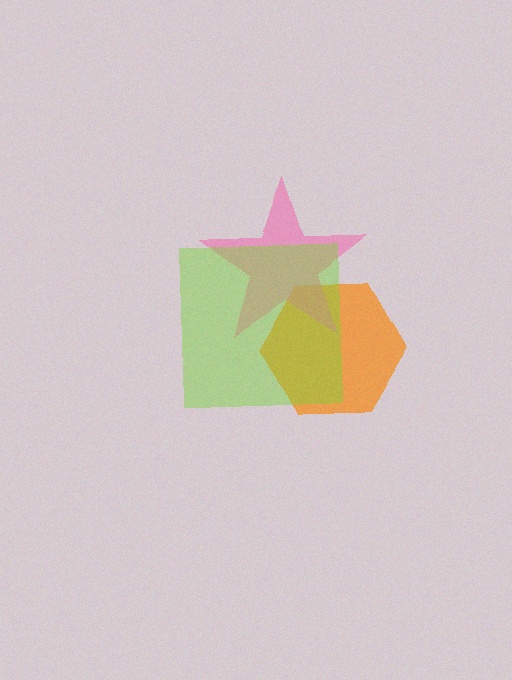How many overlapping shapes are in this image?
There are 3 overlapping shapes in the image.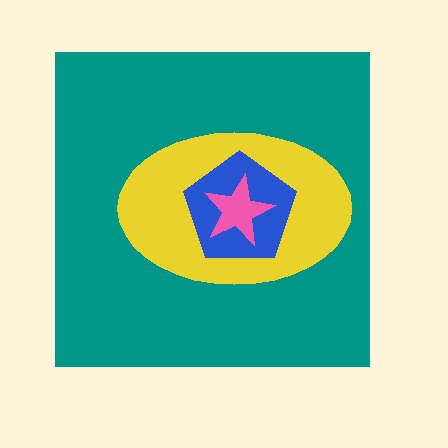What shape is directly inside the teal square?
The yellow ellipse.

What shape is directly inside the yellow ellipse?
The blue pentagon.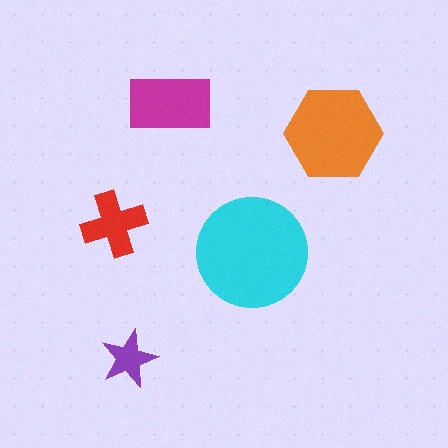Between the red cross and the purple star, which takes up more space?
The red cross.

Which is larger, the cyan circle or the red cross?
The cyan circle.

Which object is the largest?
The cyan circle.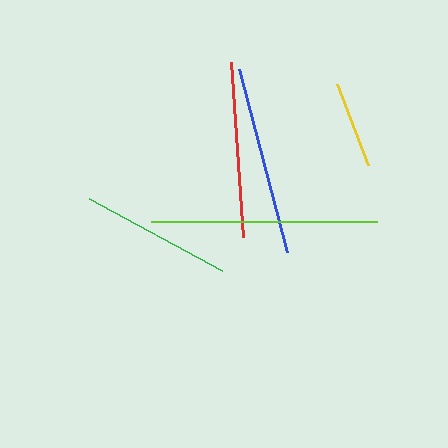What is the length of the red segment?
The red segment is approximately 176 pixels long.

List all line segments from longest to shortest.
From longest to shortest: lime, blue, red, green, yellow.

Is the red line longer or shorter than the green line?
The red line is longer than the green line.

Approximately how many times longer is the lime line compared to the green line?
The lime line is approximately 1.5 times the length of the green line.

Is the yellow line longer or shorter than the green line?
The green line is longer than the yellow line.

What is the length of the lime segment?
The lime segment is approximately 227 pixels long.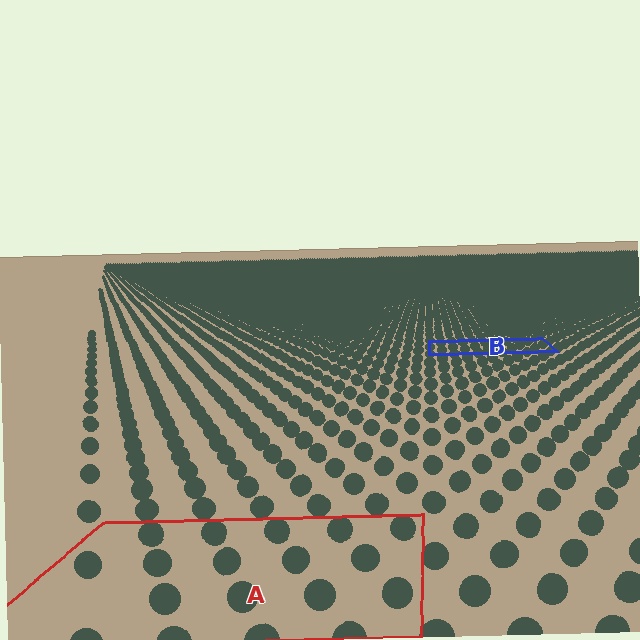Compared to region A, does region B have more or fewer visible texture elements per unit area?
Region B has more texture elements per unit area — they are packed more densely because it is farther away.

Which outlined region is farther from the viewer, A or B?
Region B is farther from the viewer — the texture elements inside it appear smaller and more densely packed.